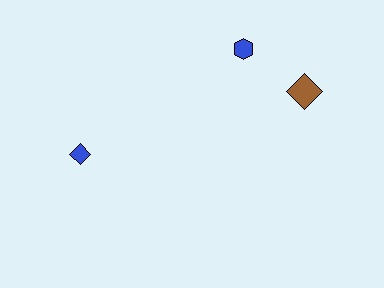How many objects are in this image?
There are 3 objects.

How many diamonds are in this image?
There are 2 diamonds.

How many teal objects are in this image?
There are no teal objects.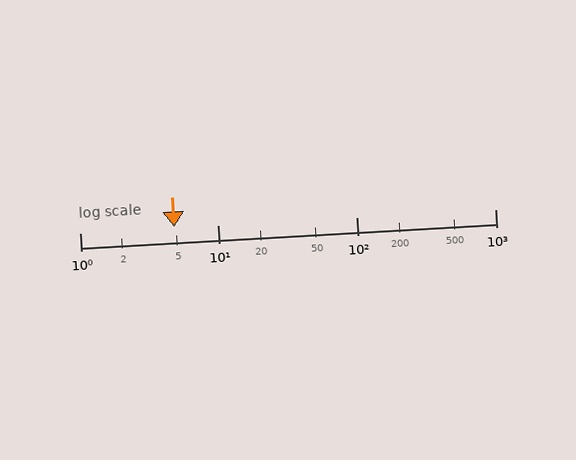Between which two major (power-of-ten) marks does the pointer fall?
The pointer is between 1 and 10.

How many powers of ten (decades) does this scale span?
The scale spans 3 decades, from 1 to 1000.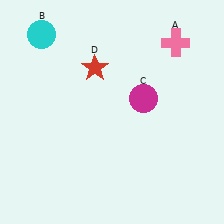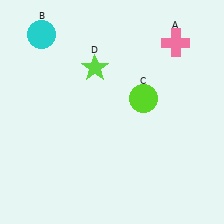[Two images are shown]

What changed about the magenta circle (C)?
In Image 1, C is magenta. In Image 2, it changed to lime.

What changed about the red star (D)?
In Image 1, D is red. In Image 2, it changed to lime.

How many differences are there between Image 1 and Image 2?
There are 2 differences between the two images.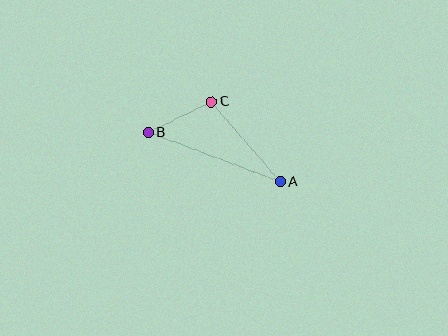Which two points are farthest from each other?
Points A and B are farthest from each other.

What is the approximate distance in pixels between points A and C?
The distance between A and C is approximately 106 pixels.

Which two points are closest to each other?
Points B and C are closest to each other.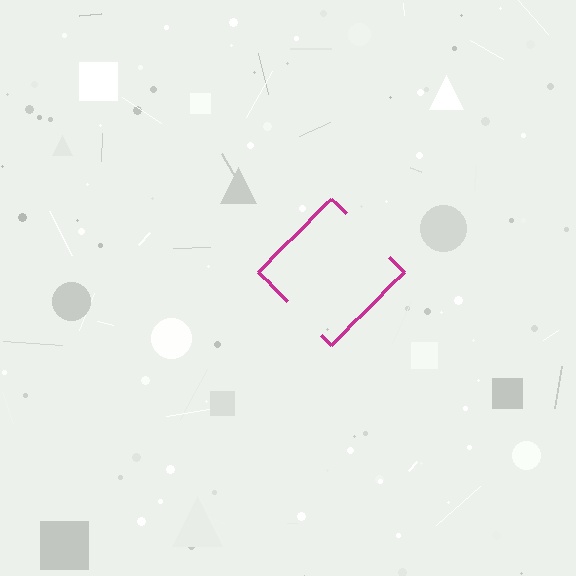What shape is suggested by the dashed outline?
The dashed outline suggests a diamond.